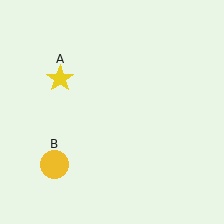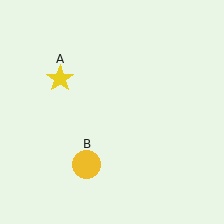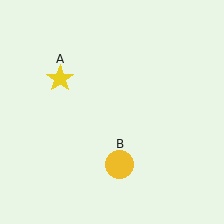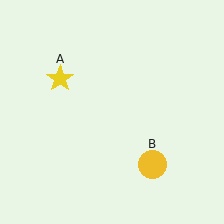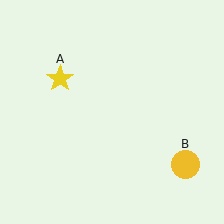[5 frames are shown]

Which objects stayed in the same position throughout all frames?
Yellow star (object A) remained stationary.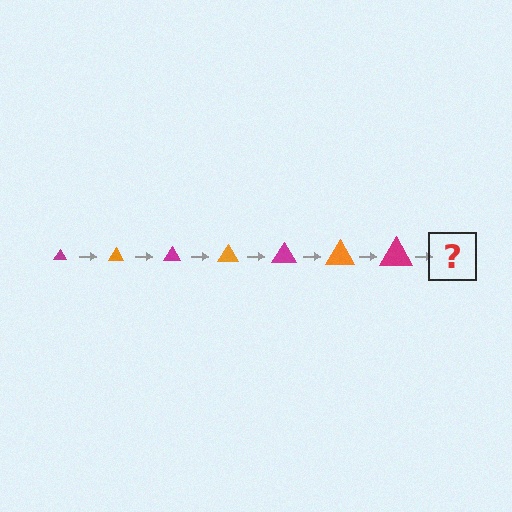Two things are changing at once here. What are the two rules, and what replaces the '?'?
The two rules are that the triangle grows larger each step and the color cycles through magenta and orange. The '?' should be an orange triangle, larger than the previous one.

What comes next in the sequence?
The next element should be an orange triangle, larger than the previous one.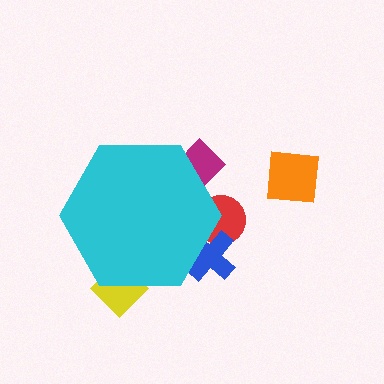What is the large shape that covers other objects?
A cyan hexagon.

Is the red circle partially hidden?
Yes, the red circle is partially hidden behind the cyan hexagon.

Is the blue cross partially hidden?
Yes, the blue cross is partially hidden behind the cyan hexagon.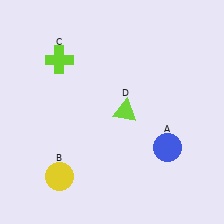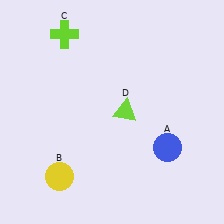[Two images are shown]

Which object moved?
The lime cross (C) moved up.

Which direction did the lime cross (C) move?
The lime cross (C) moved up.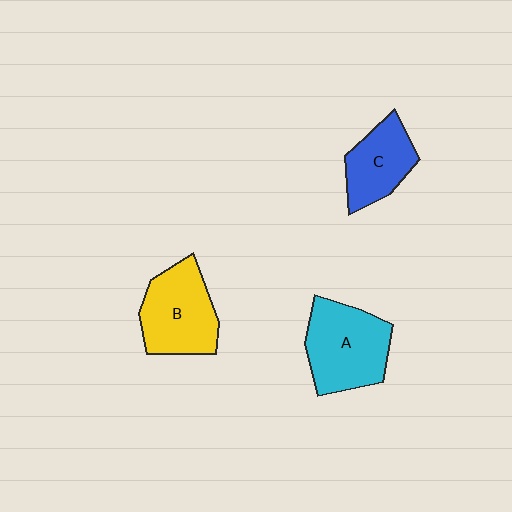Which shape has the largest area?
Shape A (cyan).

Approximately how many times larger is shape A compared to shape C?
Approximately 1.4 times.